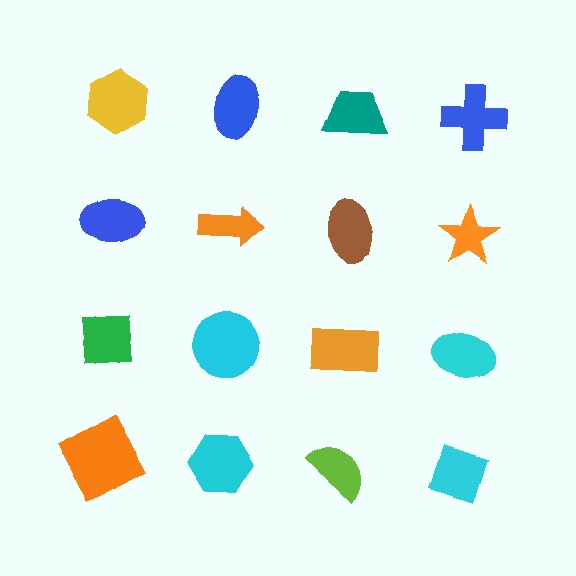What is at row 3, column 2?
A cyan circle.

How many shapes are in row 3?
4 shapes.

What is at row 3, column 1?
A green square.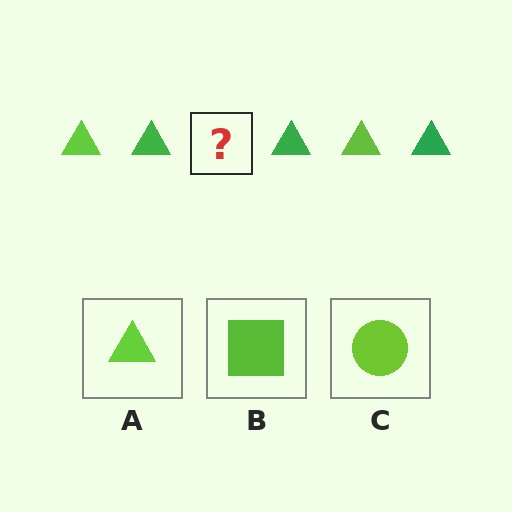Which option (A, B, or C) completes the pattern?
A.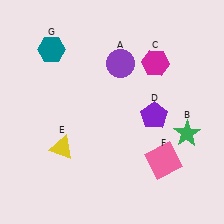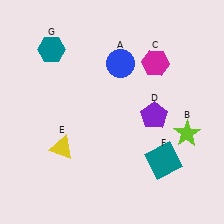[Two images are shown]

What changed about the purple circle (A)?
In Image 1, A is purple. In Image 2, it changed to blue.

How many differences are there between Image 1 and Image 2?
There are 3 differences between the two images.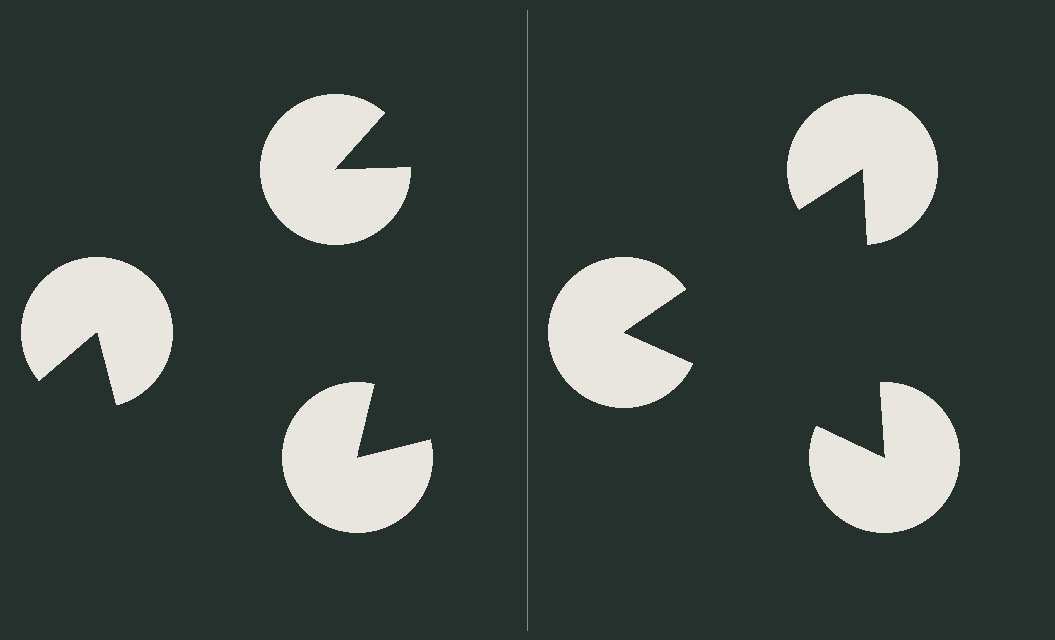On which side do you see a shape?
An illusory triangle appears on the right side. On the left side the wedge cuts are rotated, so no coherent shape forms.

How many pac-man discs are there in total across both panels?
6 — 3 on each side.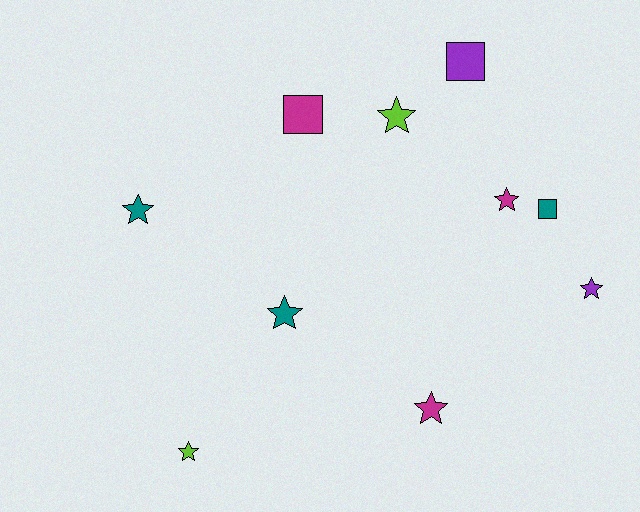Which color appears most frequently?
Teal, with 3 objects.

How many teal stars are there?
There are 2 teal stars.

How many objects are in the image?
There are 10 objects.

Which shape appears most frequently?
Star, with 7 objects.